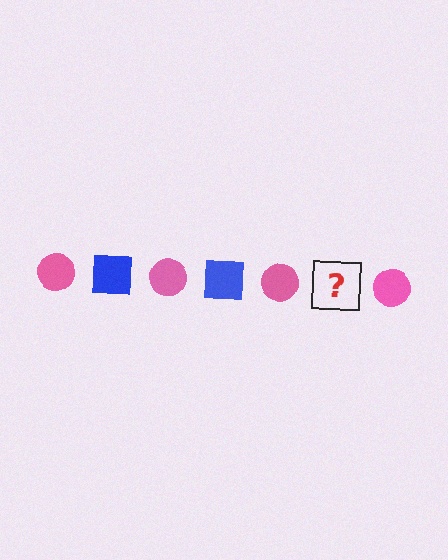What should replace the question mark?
The question mark should be replaced with a blue square.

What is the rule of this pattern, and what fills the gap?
The rule is that the pattern alternates between pink circle and blue square. The gap should be filled with a blue square.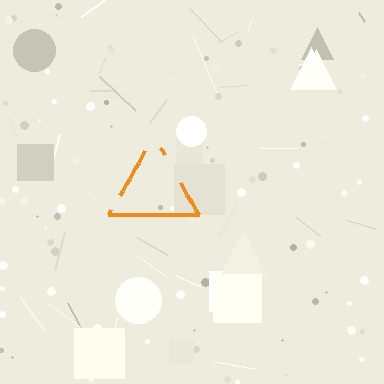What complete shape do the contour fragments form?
The contour fragments form a triangle.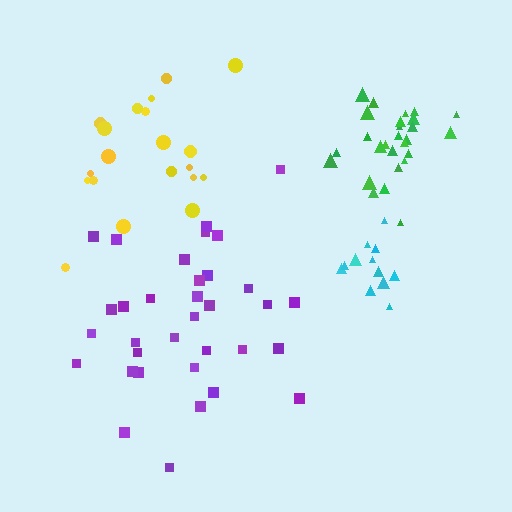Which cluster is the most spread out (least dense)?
Yellow.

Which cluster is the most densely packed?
Green.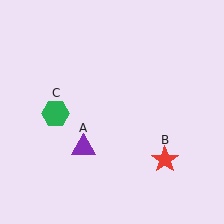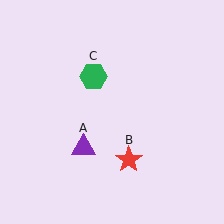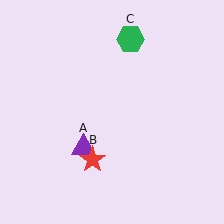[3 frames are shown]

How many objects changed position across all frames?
2 objects changed position: red star (object B), green hexagon (object C).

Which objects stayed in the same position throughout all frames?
Purple triangle (object A) remained stationary.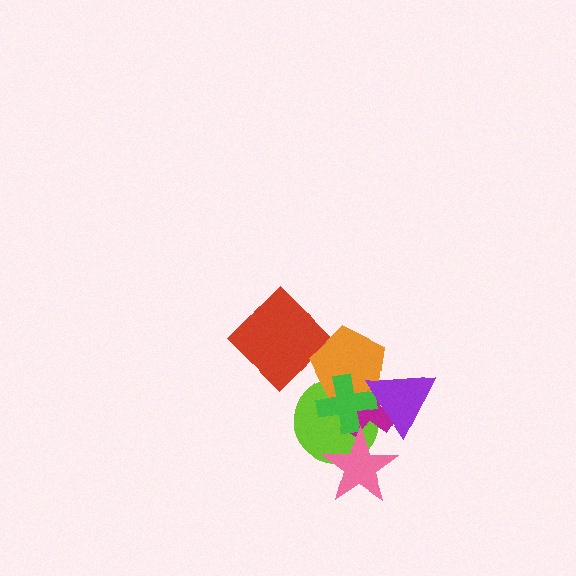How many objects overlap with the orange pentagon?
4 objects overlap with the orange pentagon.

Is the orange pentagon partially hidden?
Yes, it is partially covered by another shape.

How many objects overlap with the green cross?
4 objects overlap with the green cross.